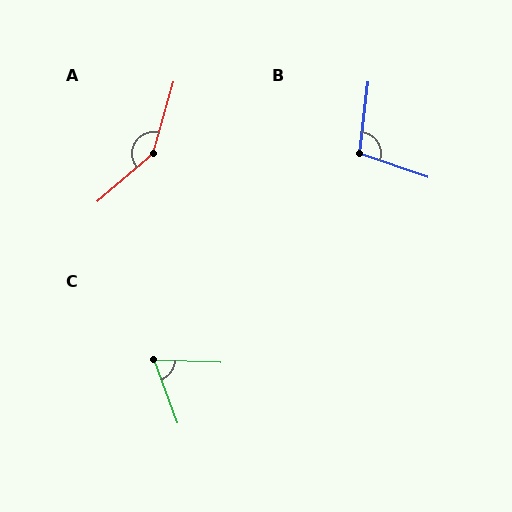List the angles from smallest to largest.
C (67°), B (103°), A (146°).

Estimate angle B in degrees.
Approximately 103 degrees.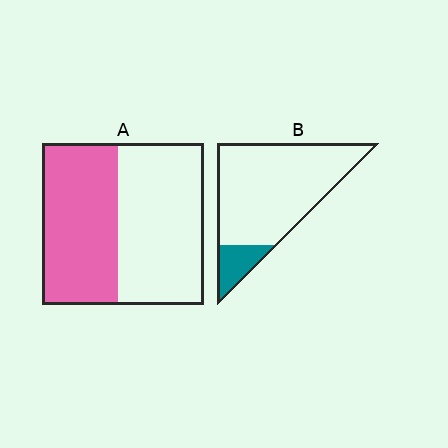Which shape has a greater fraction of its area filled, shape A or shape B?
Shape A.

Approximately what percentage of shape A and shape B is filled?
A is approximately 45% and B is approximately 15%.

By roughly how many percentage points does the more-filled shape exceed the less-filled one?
By roughly 35 percentage points (A over B).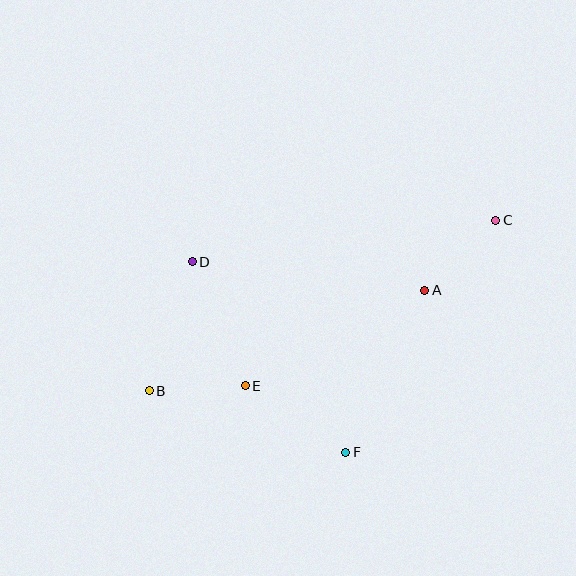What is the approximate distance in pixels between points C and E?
The distance between C and E is approximately 301 pixels.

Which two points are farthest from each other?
Points B and C are farthest from each other.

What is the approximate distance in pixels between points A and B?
The distance between A and B is approximately 293 pixels.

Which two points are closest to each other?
Points B and E are closest to each other.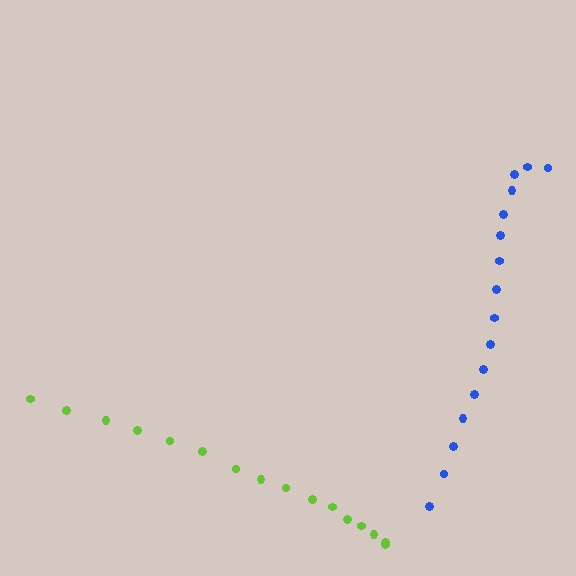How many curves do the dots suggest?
There are 2 distinct paths.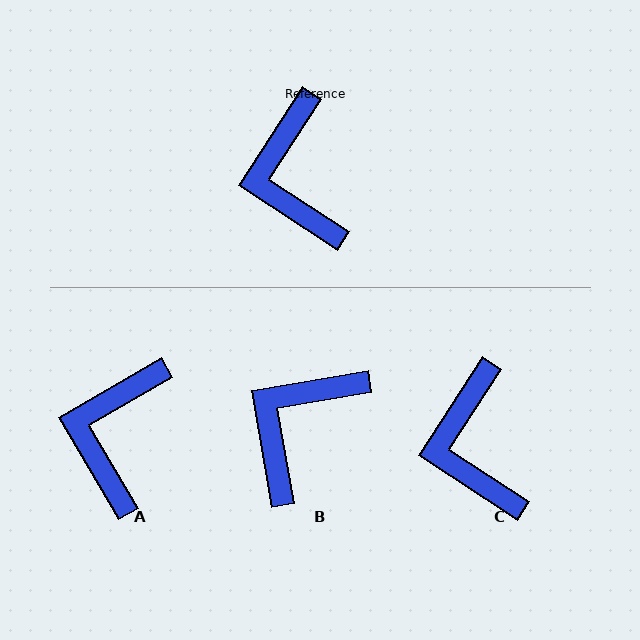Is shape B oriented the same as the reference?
No, it is off by about 47 degrees.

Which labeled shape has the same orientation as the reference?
C.